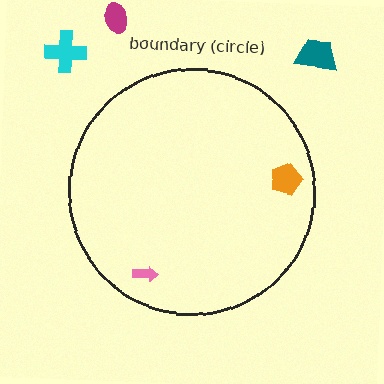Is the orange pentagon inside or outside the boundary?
Inside.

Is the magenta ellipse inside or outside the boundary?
Outside.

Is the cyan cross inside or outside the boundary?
Outside.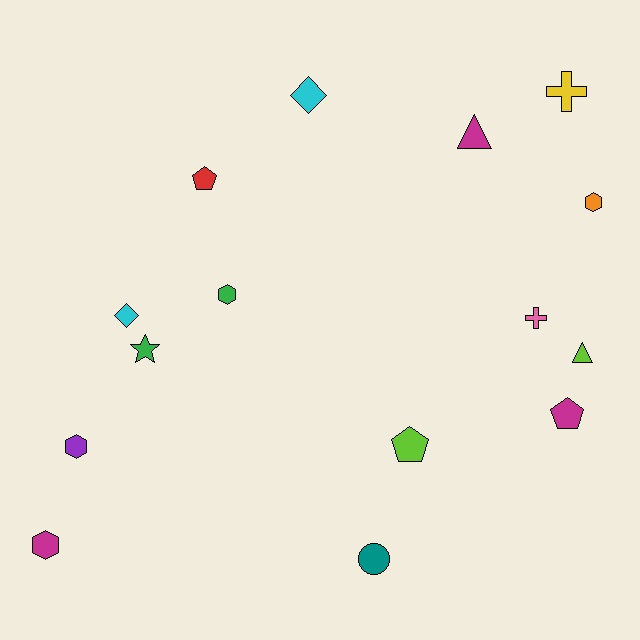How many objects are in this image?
There are 15 objects.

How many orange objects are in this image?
There is 1 orange object.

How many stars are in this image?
There is 1 star.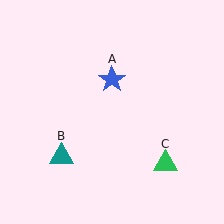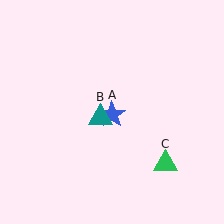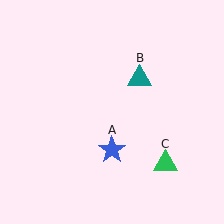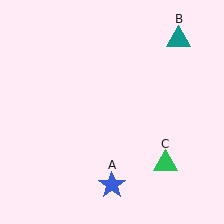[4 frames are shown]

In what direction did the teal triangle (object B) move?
The teal triangle (object B) moved up and to the right.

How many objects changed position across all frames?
2 objects changed position: blue star (object A), teal triangle (object B).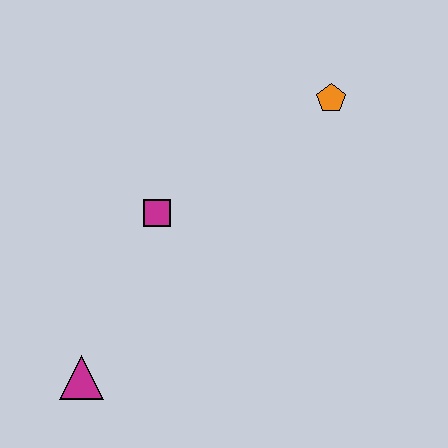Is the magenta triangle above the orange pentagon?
No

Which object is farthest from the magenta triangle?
The orange pentagon is farthest from the magenta triangle.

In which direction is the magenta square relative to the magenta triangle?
The magenta square is above the magenta triangle.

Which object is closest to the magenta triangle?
The magenta square is closest to the magenta triangle.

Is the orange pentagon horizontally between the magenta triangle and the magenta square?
No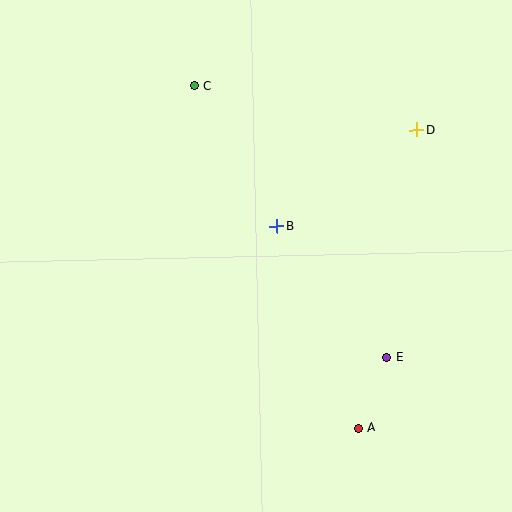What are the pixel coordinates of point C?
Point C is at (194, 86).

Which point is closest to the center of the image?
Point B at (277, 227) is closest to the center.